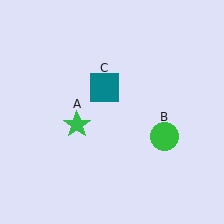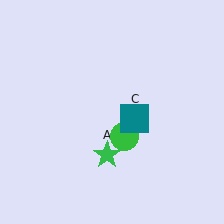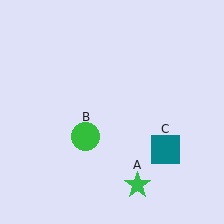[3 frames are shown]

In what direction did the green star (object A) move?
The green star (object A) moved down and to the right.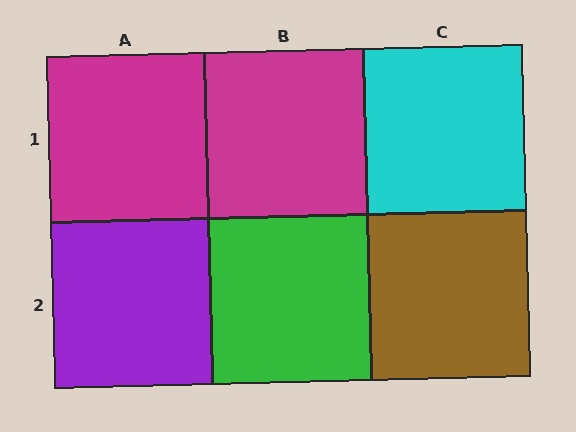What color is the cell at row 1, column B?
Magenta.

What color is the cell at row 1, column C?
Cyan.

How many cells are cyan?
1 cell is cyan.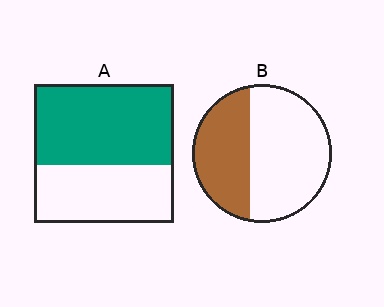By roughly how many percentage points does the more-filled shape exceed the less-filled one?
By roughly 20 percentage points (A over B).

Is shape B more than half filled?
No.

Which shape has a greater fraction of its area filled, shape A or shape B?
Shape A.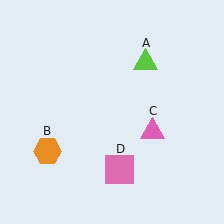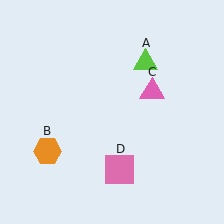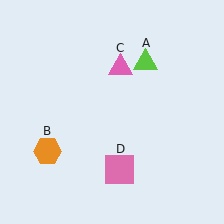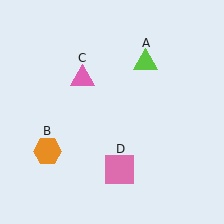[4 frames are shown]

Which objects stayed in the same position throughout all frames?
Lime triangle (object A) and orange hexagon (object B) and pink square (object D) remained stationary.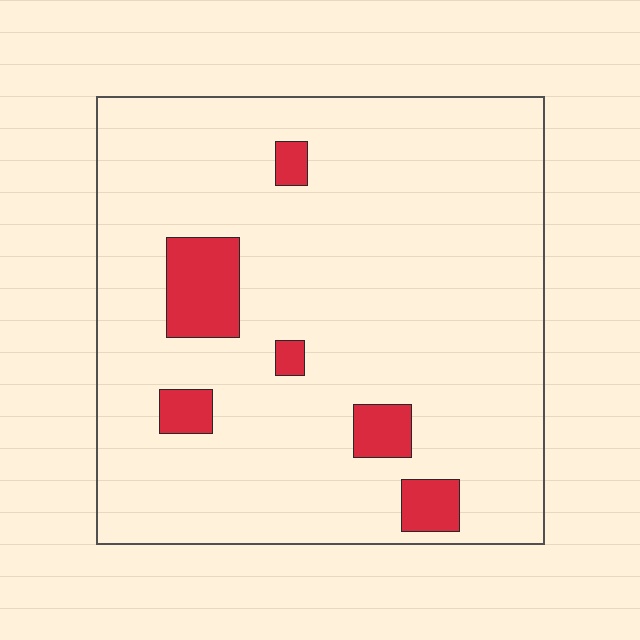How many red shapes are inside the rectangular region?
6.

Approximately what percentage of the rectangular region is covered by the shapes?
Approximately 10%.